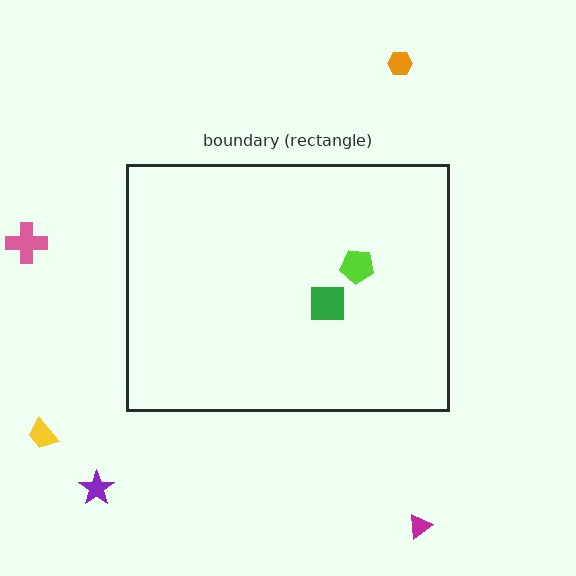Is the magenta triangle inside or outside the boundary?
Outside.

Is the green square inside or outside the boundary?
Inside.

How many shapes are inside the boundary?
2 inside, 5 outside.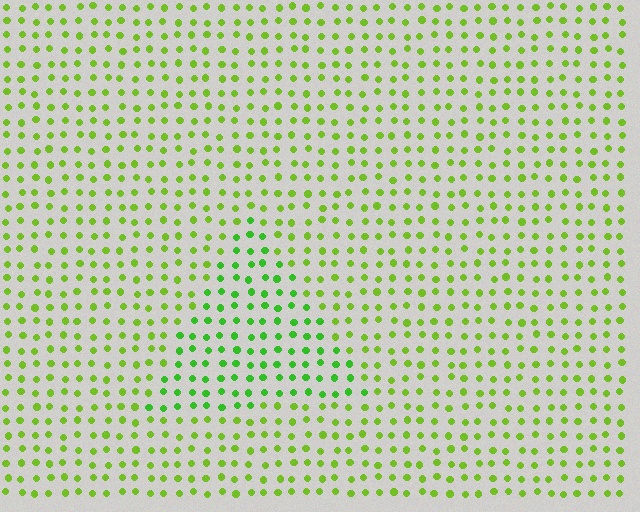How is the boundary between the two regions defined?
The boundary is defined purely by a slight shift in hue (about 25 degrees). Spacing, size, and orientation are identical on both sides.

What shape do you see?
I see a triangle.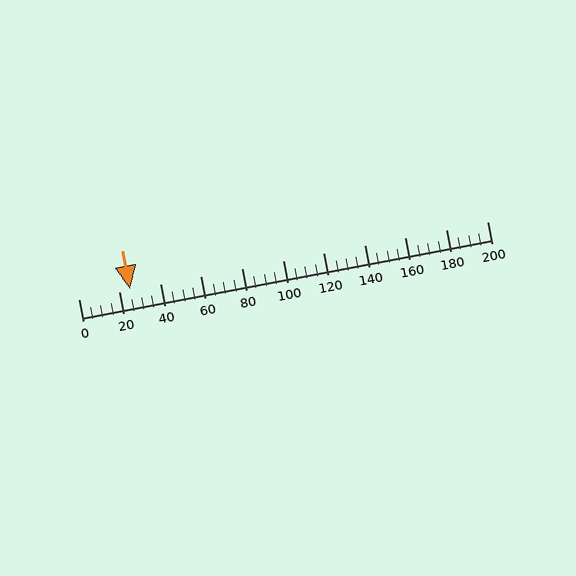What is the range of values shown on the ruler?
The ruler shows values from 0 to 200.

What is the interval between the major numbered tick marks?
The major tick marks are spaced 20 units apart.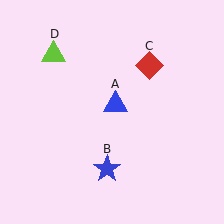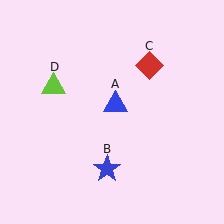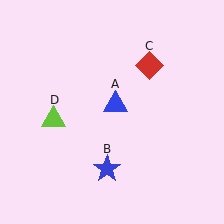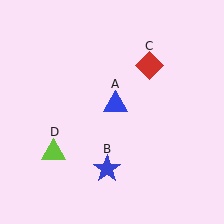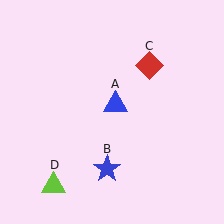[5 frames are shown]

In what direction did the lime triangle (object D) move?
The lime triangle (object D) moved down.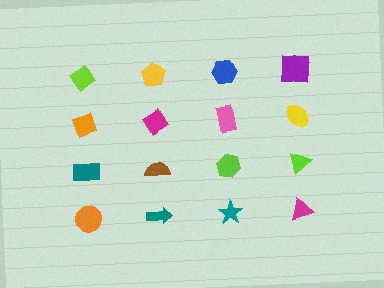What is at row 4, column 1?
An orange circle.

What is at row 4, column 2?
A teal arrow.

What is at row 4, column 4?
A magenta triangle.